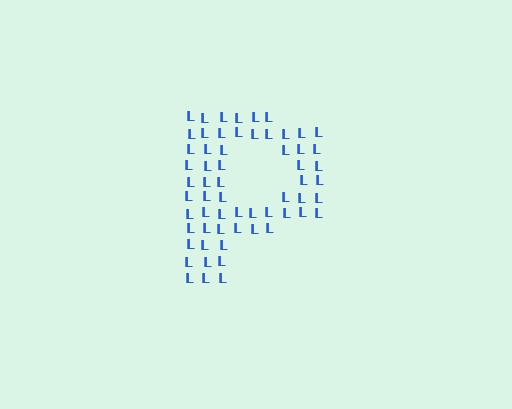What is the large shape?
The large shape is the letter P.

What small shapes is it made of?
It is made of small letter L's.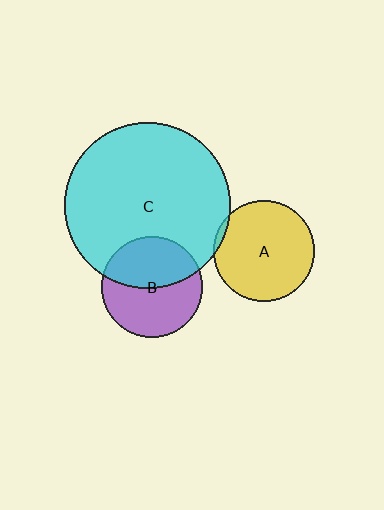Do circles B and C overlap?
Yes.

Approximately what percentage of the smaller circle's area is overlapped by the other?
Approximately 45%.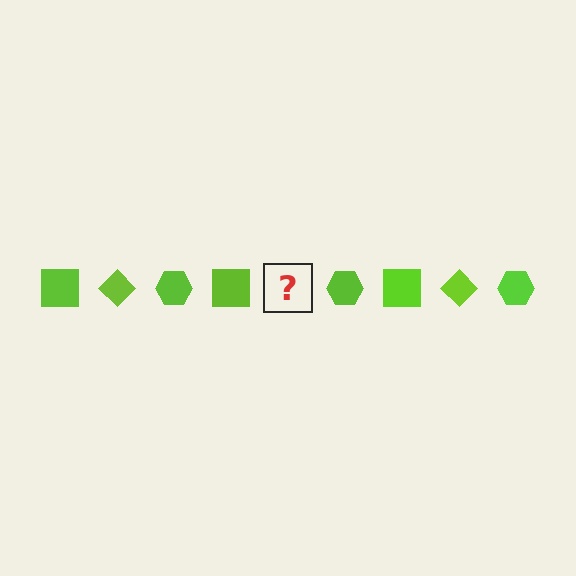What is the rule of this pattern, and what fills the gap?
The rule is that the pattern cycles through square, diamond, hexagon shapes in lime. The gap should be filled with a lime diamond.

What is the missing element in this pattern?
The missing element is a lime diamond.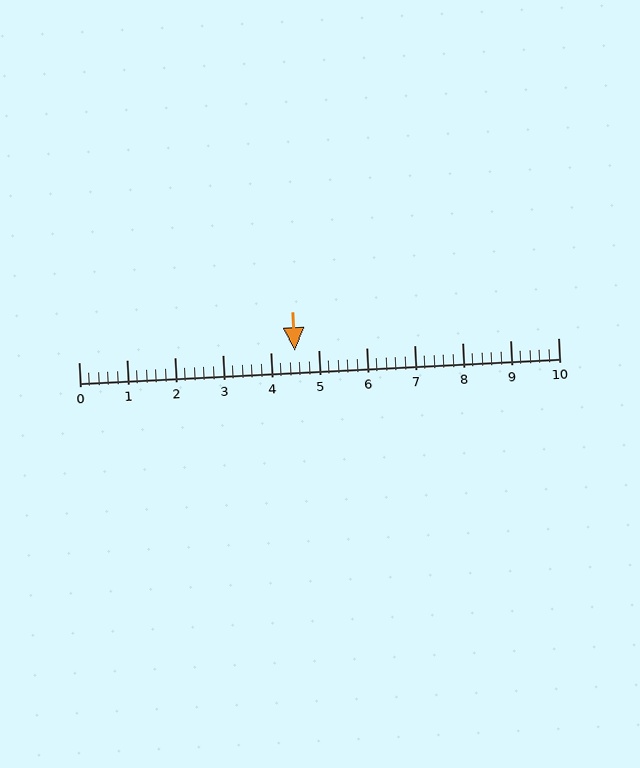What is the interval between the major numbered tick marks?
The major tick marks are spaced 1 units apart.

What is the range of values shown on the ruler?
The ruler shows values from 0 to 10.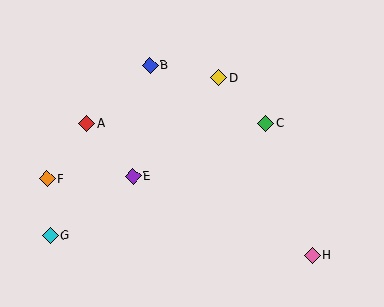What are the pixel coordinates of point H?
Point H is at (312, 256).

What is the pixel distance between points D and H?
The distance between D and H is 200 pixels.